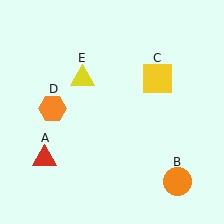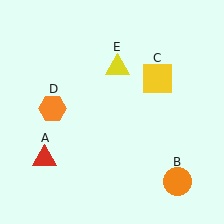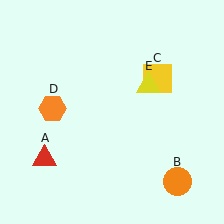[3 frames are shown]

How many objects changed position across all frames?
1 object changed position: yellow triangle (object E).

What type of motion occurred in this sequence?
The yellow triangle (object E) rotated clockwise around the center of the scene.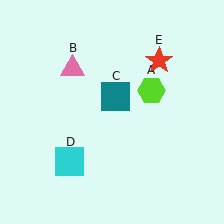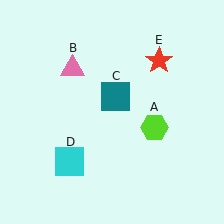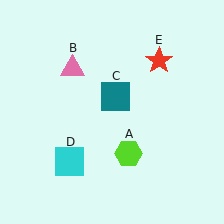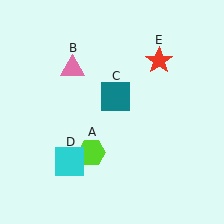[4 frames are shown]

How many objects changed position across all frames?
1 object changed position: lime hexagon (object A).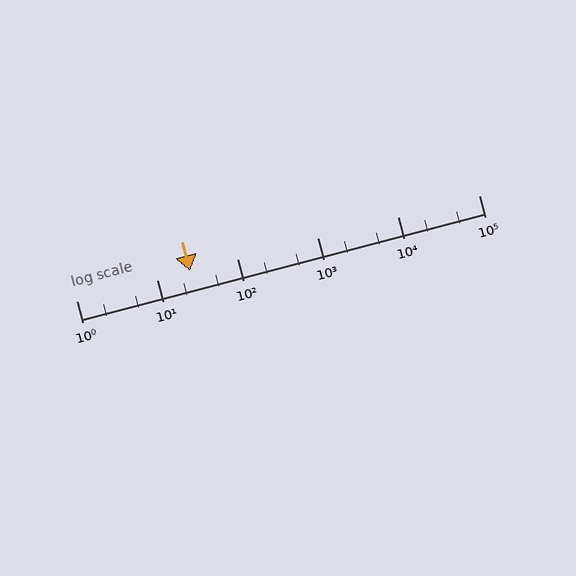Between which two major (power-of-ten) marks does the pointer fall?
The pointer is between 10 and 100.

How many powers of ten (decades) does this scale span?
The scale spans 5 decades, from 1 to 100000.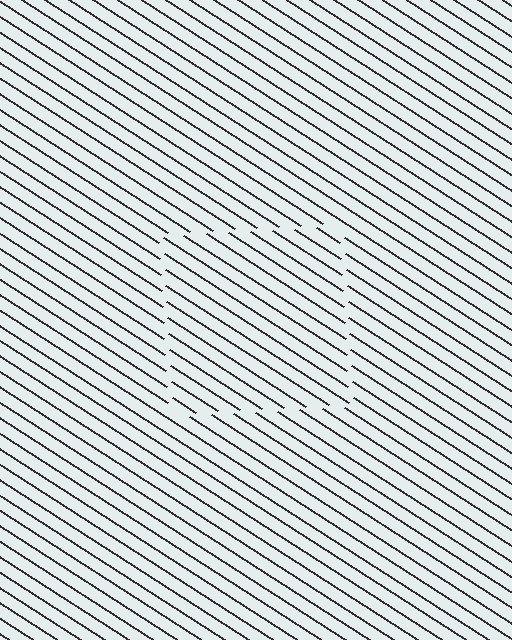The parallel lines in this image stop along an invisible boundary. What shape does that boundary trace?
An illusory square. The interior of the shape contains the same grating, shifted by half a period — the contour is defined by the phase discontinuity where line-ends from the inner and outer gratings abut.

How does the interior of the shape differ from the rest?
The interior of the shape contains the same grating, shifted by half a period — the contour is defined by the phase discontinuity where line-ends from the inner and outer gratings abut.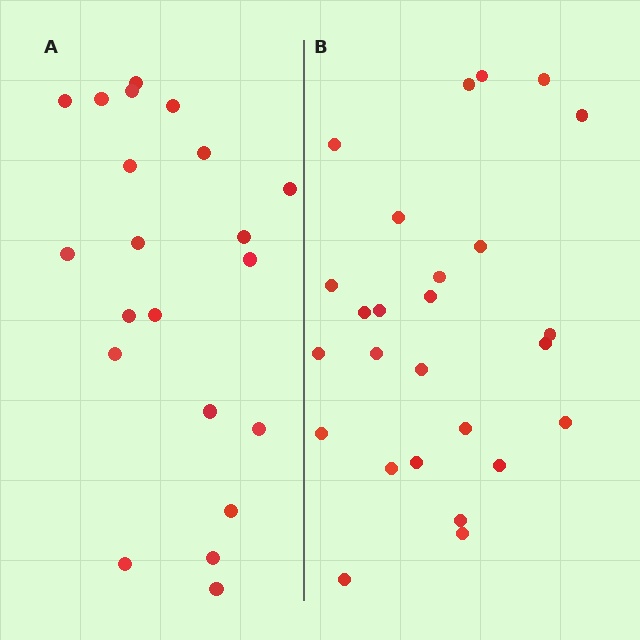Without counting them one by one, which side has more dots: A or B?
Region B (the right region) has more dots.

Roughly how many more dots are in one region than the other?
Region B has about 5 more dots than region A.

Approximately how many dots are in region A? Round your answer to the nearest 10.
About 20 dots. (The exact count is 21, which rounds to 20.)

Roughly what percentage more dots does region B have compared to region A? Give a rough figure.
About 25% more.